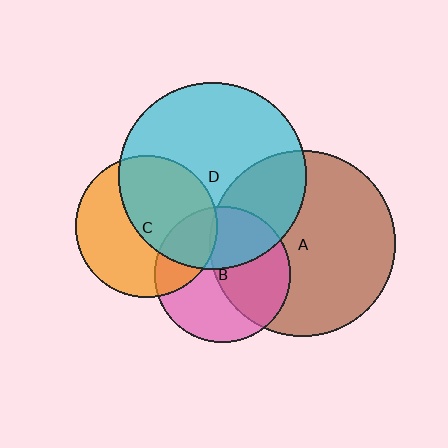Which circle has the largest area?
Circle D (cyan).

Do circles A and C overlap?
Yes.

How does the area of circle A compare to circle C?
Approximately 1.7 times.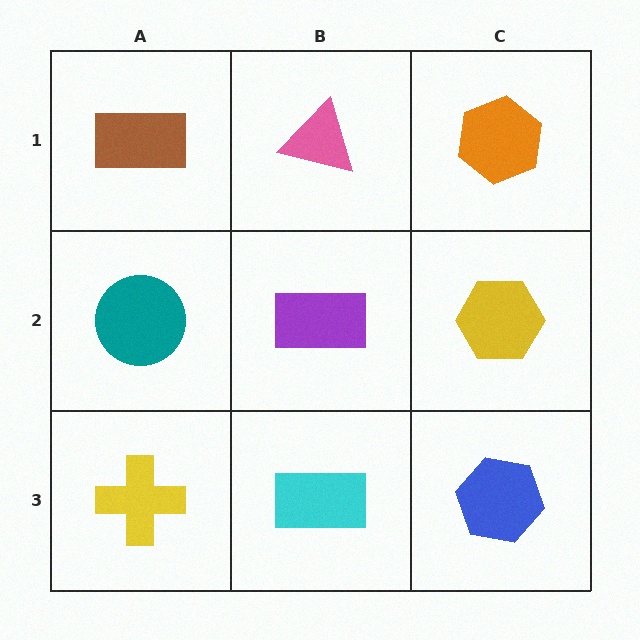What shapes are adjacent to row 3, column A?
A teal circle (row 2, column A), a cyan rectangle (row 3, column B).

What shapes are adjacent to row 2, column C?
An orange hexagon (row 1, column C), a blue hexagon (row 3, column C), a purple rectangle (row 2, column B).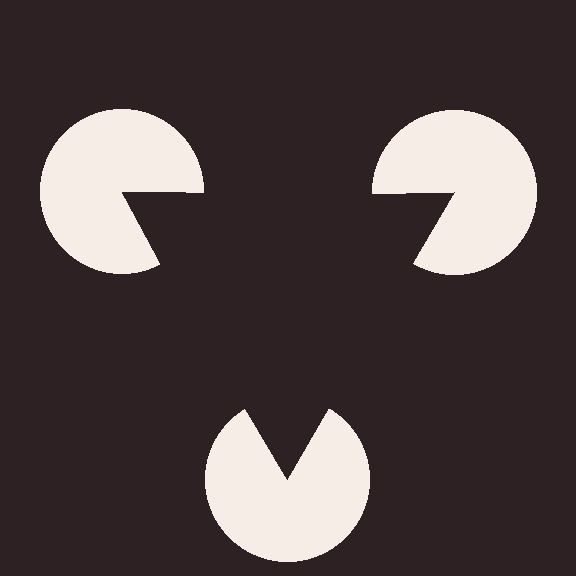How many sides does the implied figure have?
3 sides.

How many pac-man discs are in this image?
There are 3 — one at each vertex of the illusory triangle.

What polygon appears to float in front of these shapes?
An illusory triangle — its edges are inferred from the aligned wedge cuts in the pac-man discs, not physically drawn.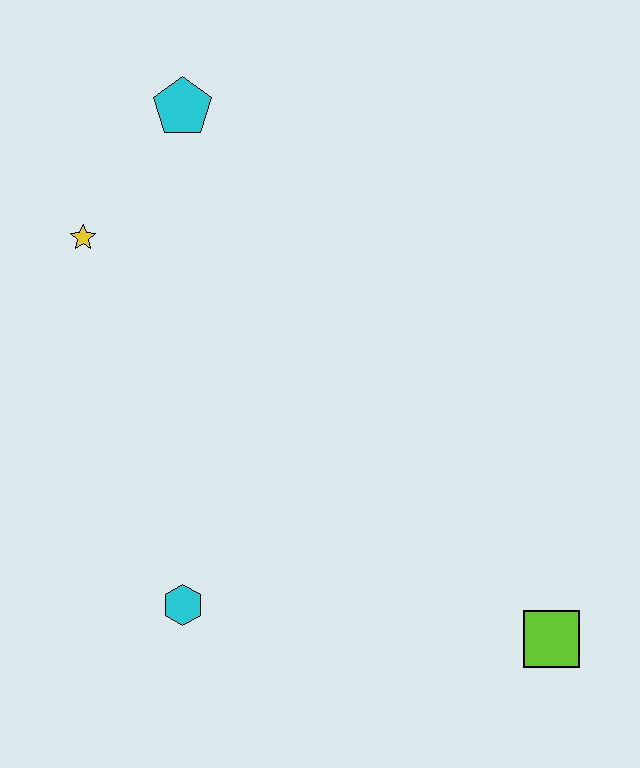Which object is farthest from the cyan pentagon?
The lime square is farthest from the cyan pentagon.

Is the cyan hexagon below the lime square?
No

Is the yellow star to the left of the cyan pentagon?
Yes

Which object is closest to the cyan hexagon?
The lime square is closest to the cyan hexagon.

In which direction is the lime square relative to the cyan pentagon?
The lime square is below the cyan pentagon.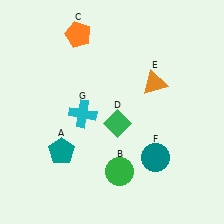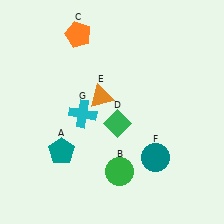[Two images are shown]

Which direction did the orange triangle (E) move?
The orange triangle (E) moved left.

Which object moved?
The orange triangle (E) moved left.